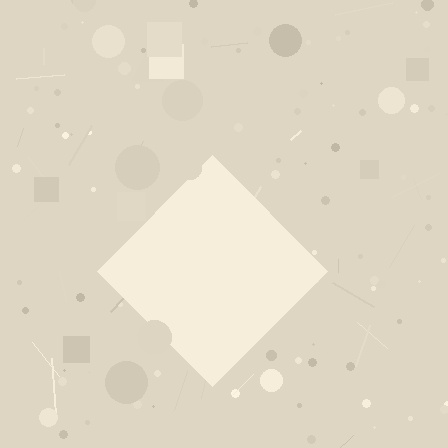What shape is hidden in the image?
A diamond is hidden in the image.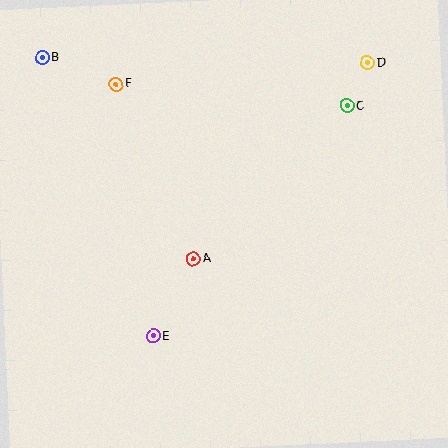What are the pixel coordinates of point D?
Point D is at (367, 63).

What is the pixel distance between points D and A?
The distance between D and A is 262 pixels.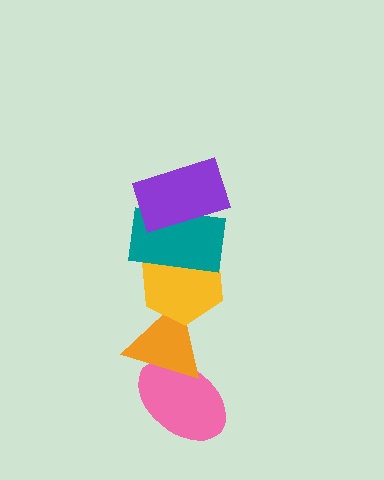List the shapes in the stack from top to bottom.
From top to bottom: the purple rectangle, the teal rectangle, the yellow hexagon, the orange triangle, the pink ellipse.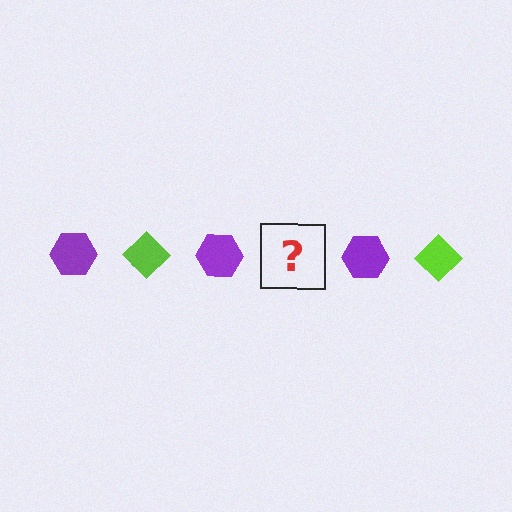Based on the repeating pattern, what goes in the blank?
The blank should be a lime diamond.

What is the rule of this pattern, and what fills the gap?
The rule is that the pattern alternates between purple hexagon and lime diamond. The gap should be filled with a lime diamond.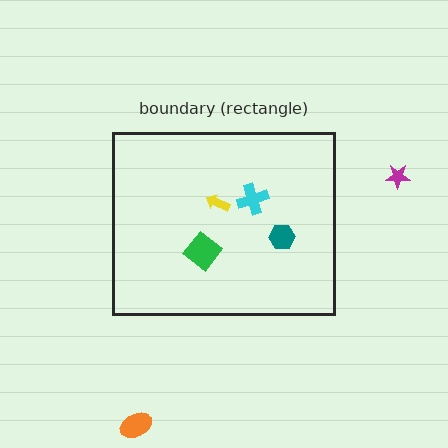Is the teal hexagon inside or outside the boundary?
Inside.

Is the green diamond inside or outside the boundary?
Inside.